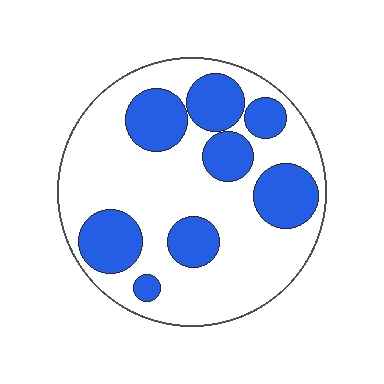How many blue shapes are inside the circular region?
8.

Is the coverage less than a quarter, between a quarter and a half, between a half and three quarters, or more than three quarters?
Between a quarter and a half.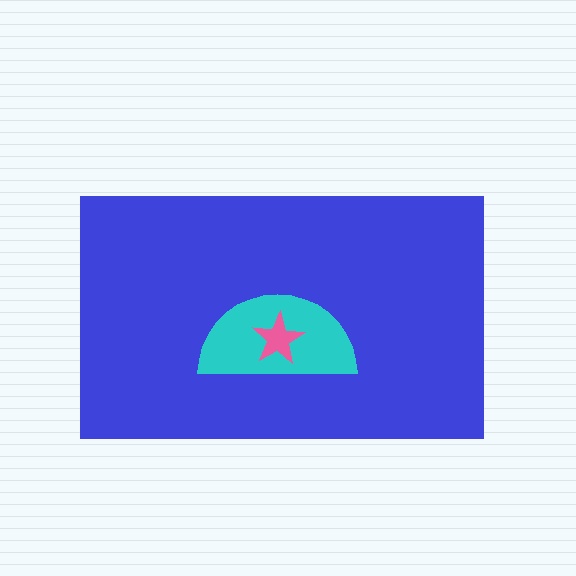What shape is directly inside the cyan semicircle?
The pink star.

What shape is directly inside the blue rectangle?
The cyan semicircle.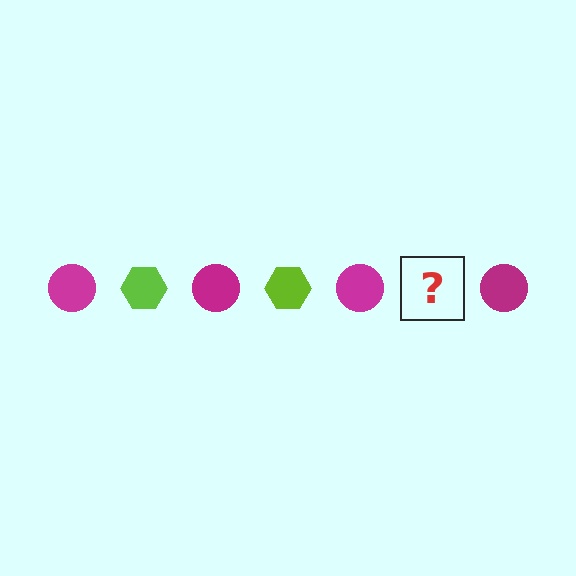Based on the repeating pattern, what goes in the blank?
The blank should be a lime hexagon.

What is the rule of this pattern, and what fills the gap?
The rule is that the pattern alternates between magenta circle and lime hexagon. The gap should be filled with a lime hexagon.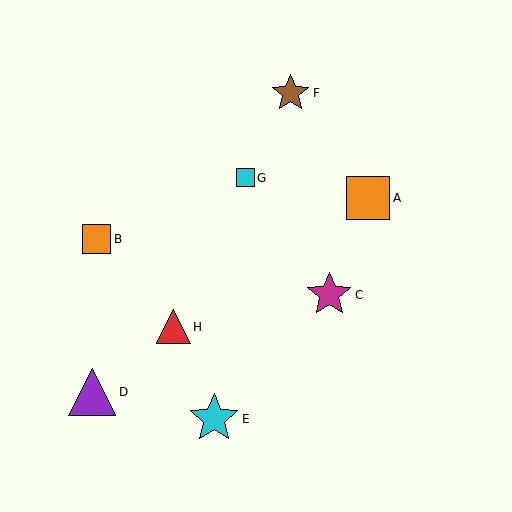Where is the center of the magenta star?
The center of the magenta star is at (329, 295).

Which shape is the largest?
The cyan star (labeled E) is the largest.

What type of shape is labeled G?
Shape G is a cyan square.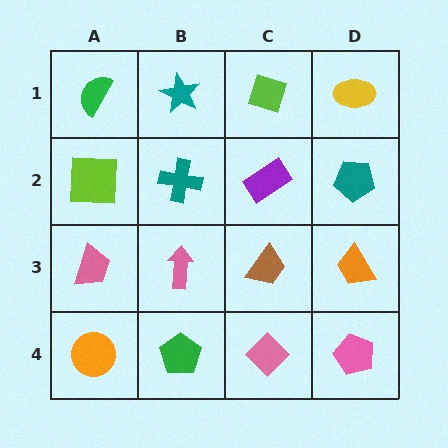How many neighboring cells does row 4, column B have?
3.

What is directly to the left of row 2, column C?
A teal cross.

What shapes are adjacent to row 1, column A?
A lime square (row 2, column A), a teal star (row 1, column B).